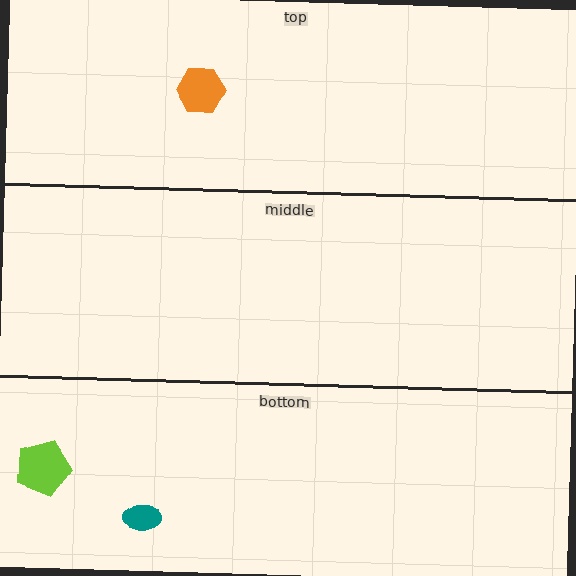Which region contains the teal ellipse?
The bottom region.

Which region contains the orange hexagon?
The top region.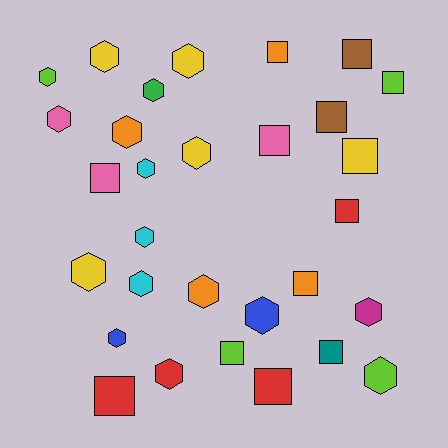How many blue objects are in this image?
There are 2 blue objects.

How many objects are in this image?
There are 30 objects.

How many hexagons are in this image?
There are 17 hexagons.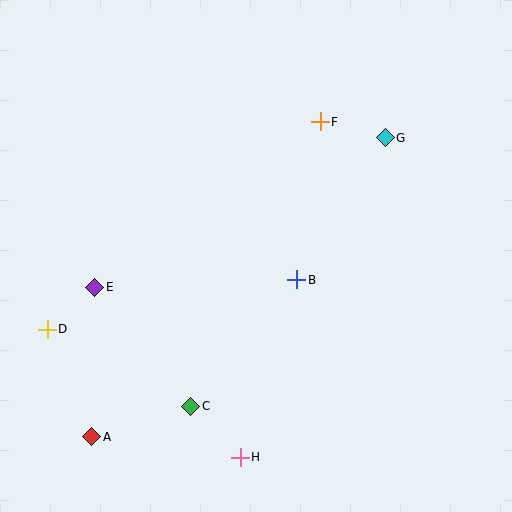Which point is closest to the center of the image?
Point B at (297, 280) is closest to the center.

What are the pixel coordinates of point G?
Point G is at (385, 138).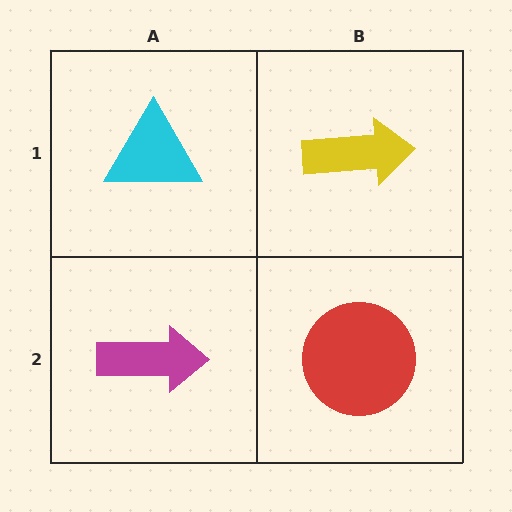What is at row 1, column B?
A yellow arrow.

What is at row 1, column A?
A cyan triangle.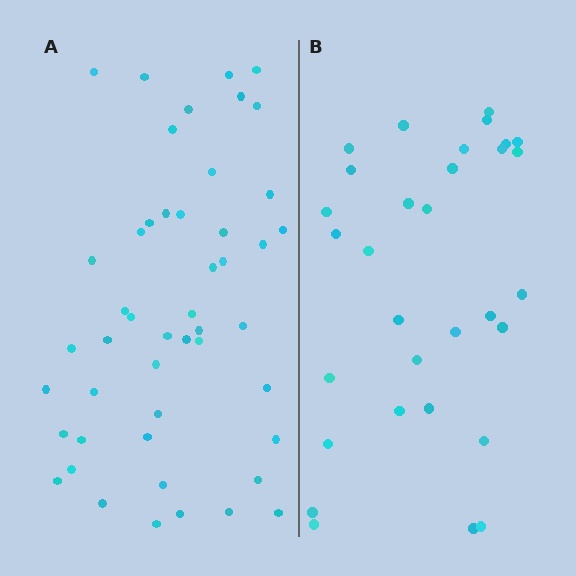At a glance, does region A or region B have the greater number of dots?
Region A (the left region) has more dots.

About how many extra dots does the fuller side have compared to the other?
Region A has approximately 15 more dots than region B.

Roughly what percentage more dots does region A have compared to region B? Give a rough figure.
About 55% more.